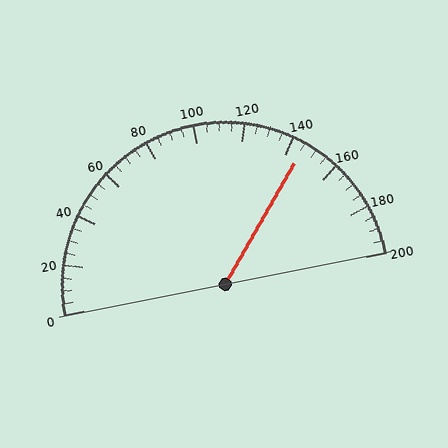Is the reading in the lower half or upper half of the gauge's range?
The reading is in the upper half of the range (0 to 200).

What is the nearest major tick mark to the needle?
The nearest major tick mark is 140.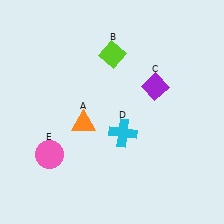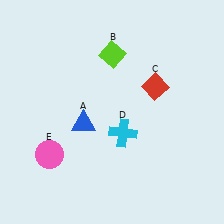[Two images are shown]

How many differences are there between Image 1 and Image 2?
There are 2 differences between the two images.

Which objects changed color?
A changed from orange to blue. C changed from purple to red.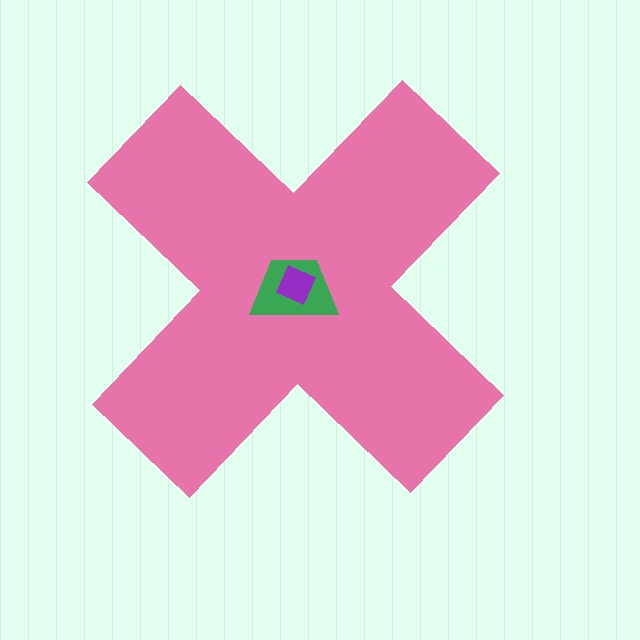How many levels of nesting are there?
3.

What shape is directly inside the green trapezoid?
The purple square.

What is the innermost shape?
The purple square.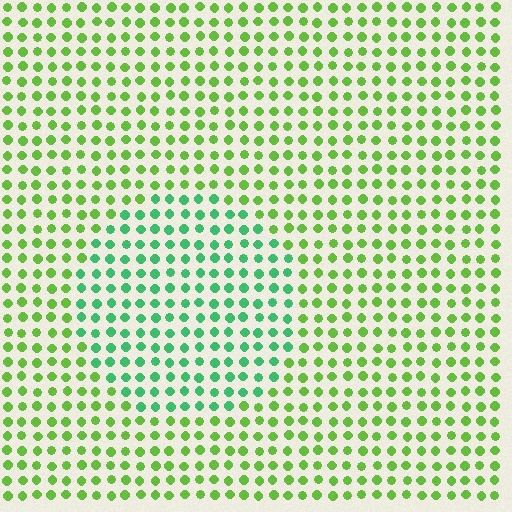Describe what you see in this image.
The image is filled with small lime elements in a uniform arrangement. A circle-shaped region is visible where the elements are tinted to a slightly different hue, forming a subtle color boundary.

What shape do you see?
I see a circle.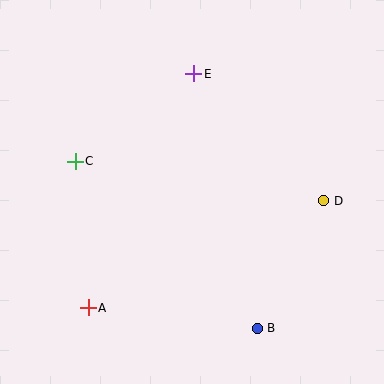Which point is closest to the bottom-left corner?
Point A is closest to the bottom-left corner.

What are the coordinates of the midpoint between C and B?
The midpoint between C and B is at (166, 245).